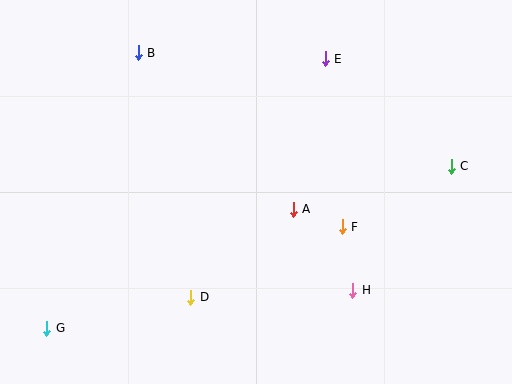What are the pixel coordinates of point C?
Point C is at (451, 166).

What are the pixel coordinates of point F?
Point F is at (342, 227).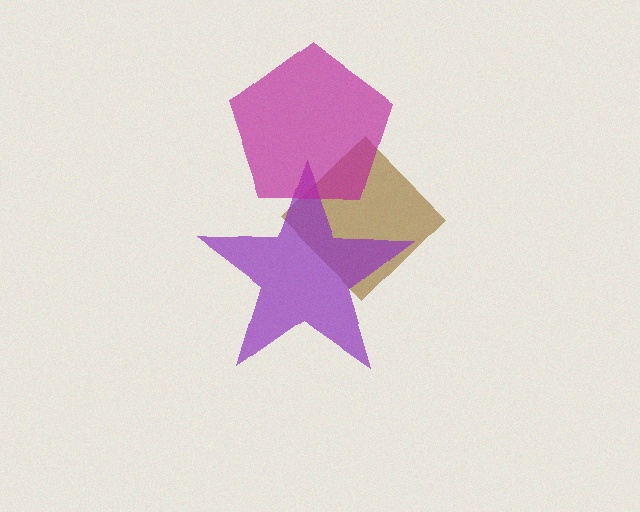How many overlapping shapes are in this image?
There are 3 overlapping shapes in the image.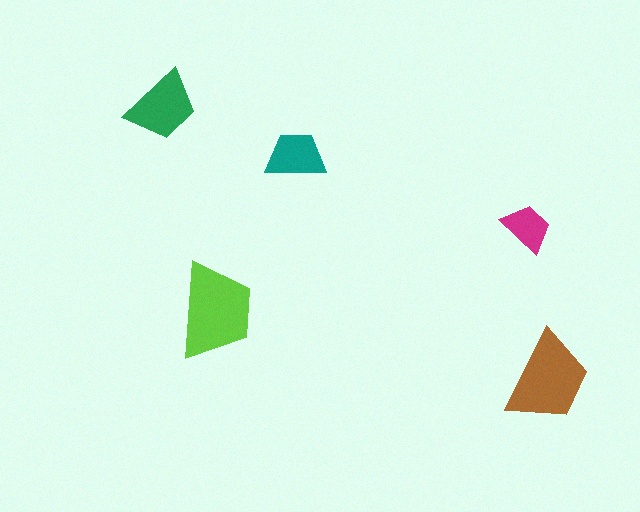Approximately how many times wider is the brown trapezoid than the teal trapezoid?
About 1.5 times wider.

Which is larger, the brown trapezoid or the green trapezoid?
The brown one.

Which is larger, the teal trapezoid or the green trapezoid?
The green one.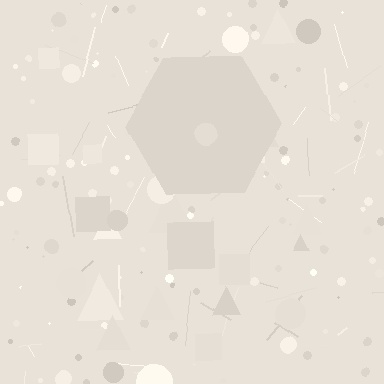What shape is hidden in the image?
A hexagon is hidden in the image.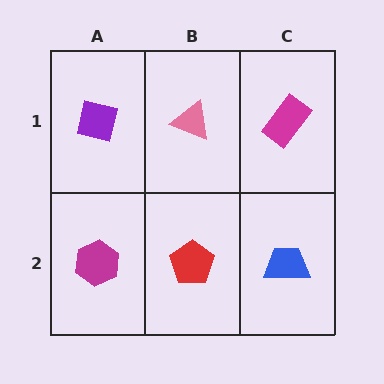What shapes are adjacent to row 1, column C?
A blue trapezoid (row 2, column C), a pink triangle (row 1, column B).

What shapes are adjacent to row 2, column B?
A pink triangle (row 1, column B), a magenta hexagon (row 2, column A), a blue trapezoid (row 2, column C).